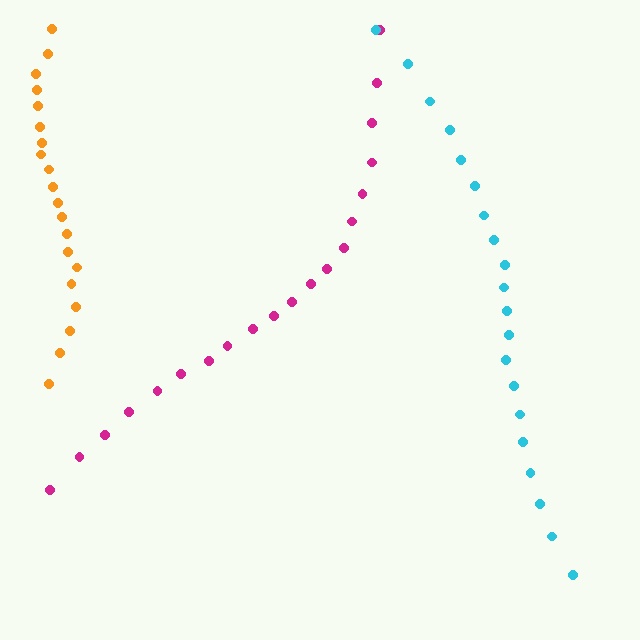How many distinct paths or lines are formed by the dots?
There are 3 distinct paths.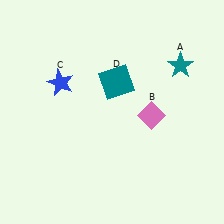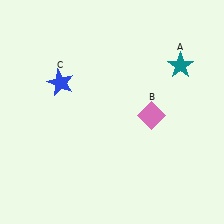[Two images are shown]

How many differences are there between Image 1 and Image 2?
There is 1 difference between the two images.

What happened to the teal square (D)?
The teal square (D) was removed in Image 2. It was in the top-right area of Image 1.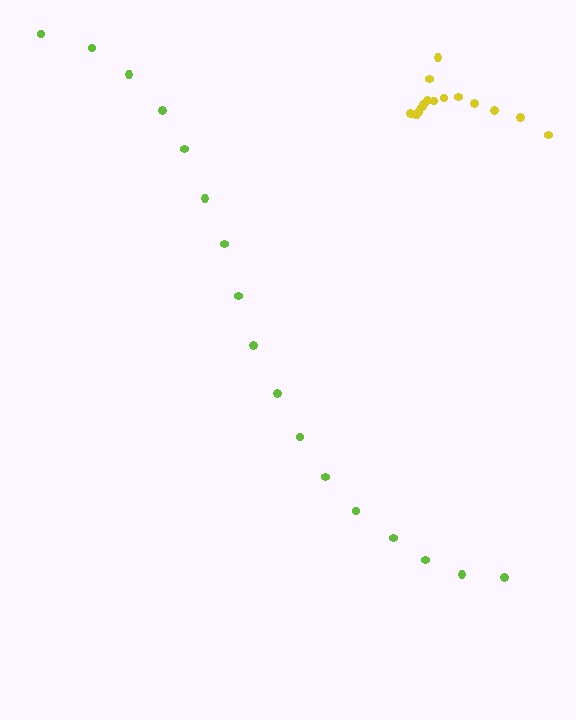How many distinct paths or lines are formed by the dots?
There are 2 distinct paths.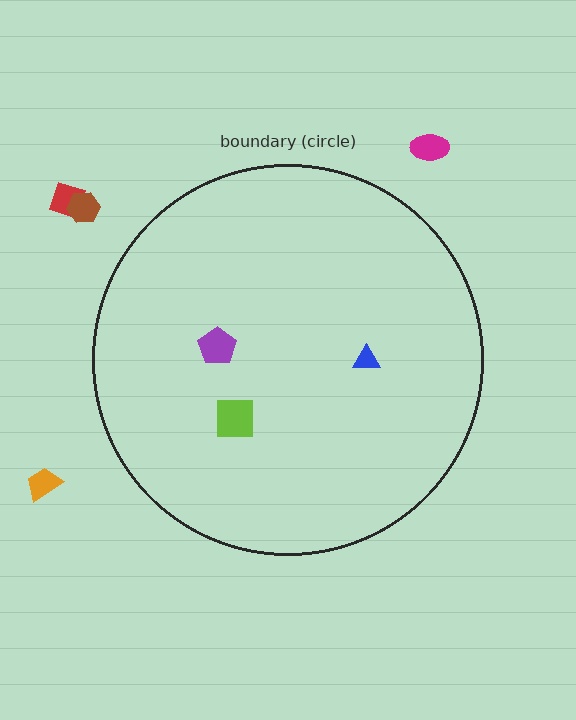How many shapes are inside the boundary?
3 inside, 4 outside.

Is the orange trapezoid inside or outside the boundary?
Outside.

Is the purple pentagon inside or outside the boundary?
Inside.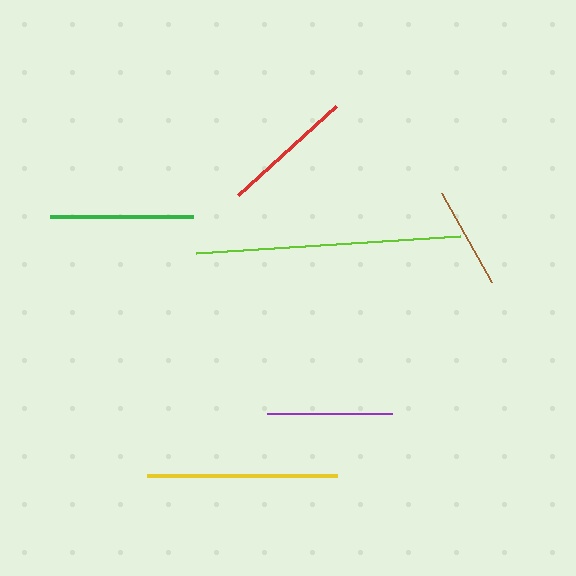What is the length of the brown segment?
The brown segment is approximately 102 pixels long.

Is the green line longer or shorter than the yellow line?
The yellow line is longer than the green line.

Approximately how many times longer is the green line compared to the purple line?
The green line is approximately 1.1 times the length of the purple line.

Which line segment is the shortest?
The brown line is the shortest at approximately 102 pixels.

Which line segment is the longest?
The lime line is the longest at approximately 265 pixels.